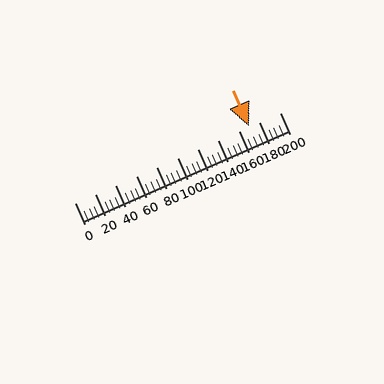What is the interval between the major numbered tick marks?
The major tick marks are spaced 20 units apart.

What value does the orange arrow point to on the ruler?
The orange arrow points to approximately 170.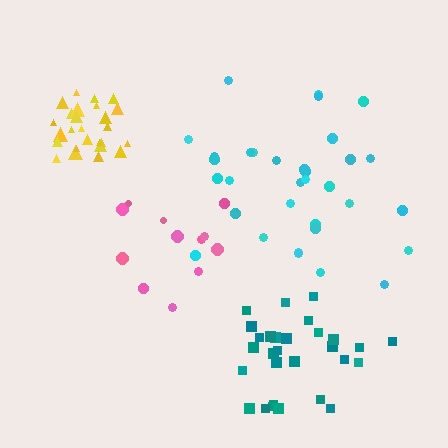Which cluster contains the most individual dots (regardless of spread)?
Cyan (33).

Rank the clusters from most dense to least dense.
yellow, teal, cyan, pink.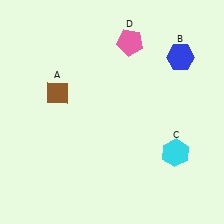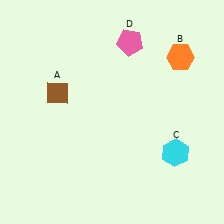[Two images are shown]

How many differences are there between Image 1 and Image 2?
There is 1 difference between the two images.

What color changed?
The hexagon (B) changed from blue in Image 1 to orange in Image 2.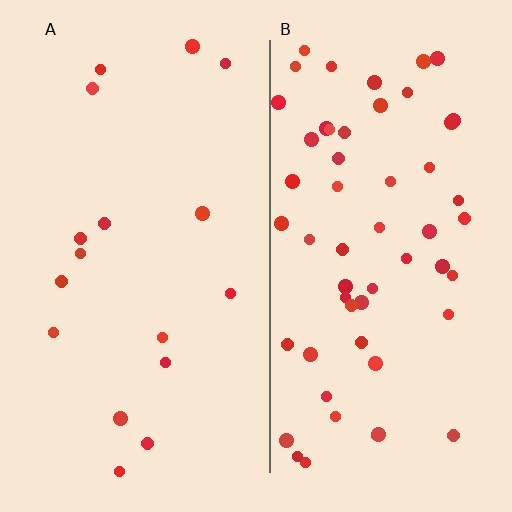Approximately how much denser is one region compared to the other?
Approximately 3.4× — region B over region A.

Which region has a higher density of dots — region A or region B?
B (the right).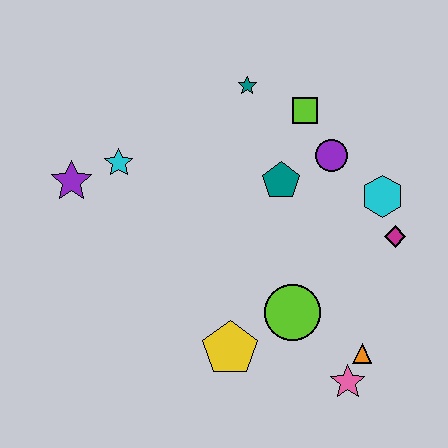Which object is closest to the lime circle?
The yellow pentagon is closest to the lime circle.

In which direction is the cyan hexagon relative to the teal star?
The cyan hexagon is to the right of the teal star.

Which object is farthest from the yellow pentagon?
The teal star is farthest from the yellow pentagon.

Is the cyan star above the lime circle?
Yes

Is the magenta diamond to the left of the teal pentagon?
No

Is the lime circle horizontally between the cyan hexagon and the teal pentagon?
Yes